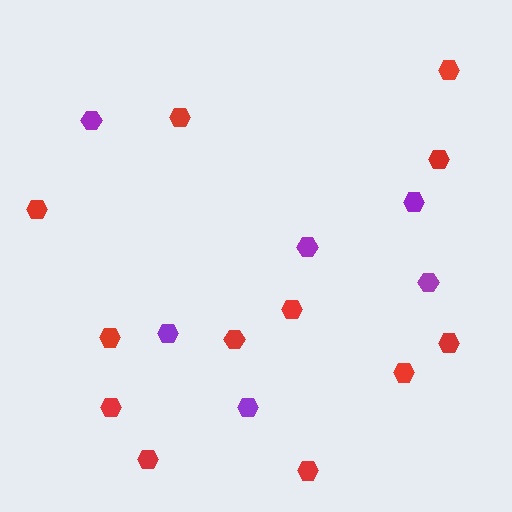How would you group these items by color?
There are 2 groups: one group of purple hexagons (6) and one group of red hexagons (12).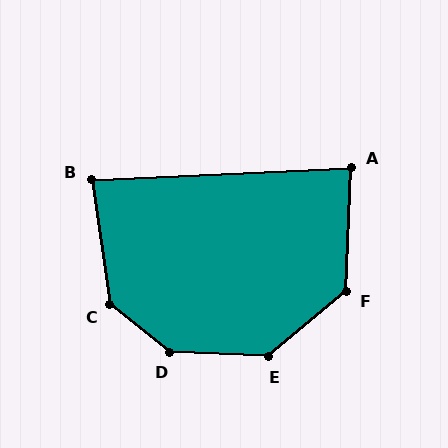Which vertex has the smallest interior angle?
B, at approximately 84 degrees.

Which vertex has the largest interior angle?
D, at approximately 143 degrees.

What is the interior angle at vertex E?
Approximately 138 degrees (obtuse).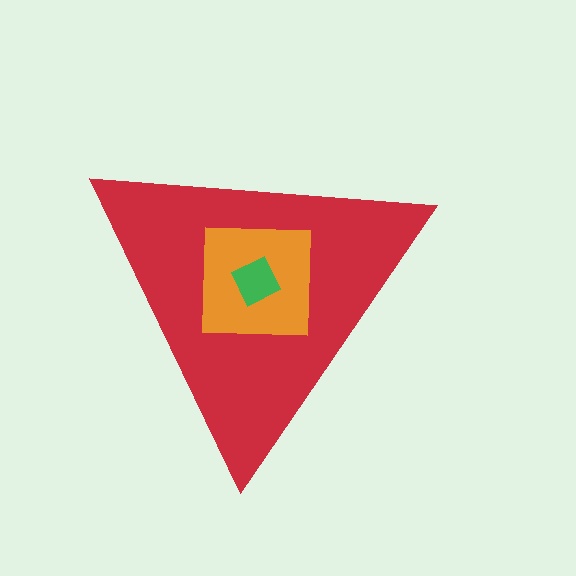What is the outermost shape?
The red triangle.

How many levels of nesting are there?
3.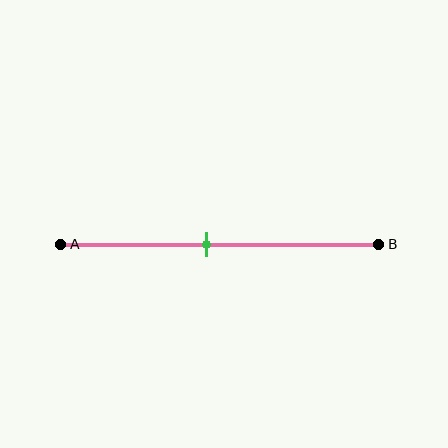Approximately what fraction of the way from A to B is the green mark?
The green mark is approximately 45% of the way from A to B.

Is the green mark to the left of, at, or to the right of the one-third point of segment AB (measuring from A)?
The green mark is to the right of the one-third point of segment AB.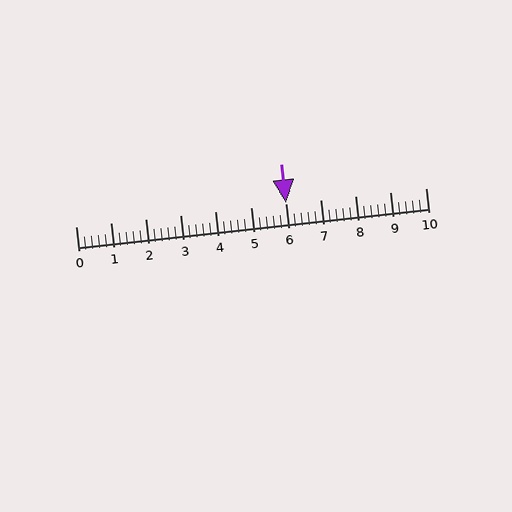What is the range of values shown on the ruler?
The ruler shows values from 0 to 10.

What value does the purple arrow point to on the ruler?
The purple arrow points to approximately 6.0.